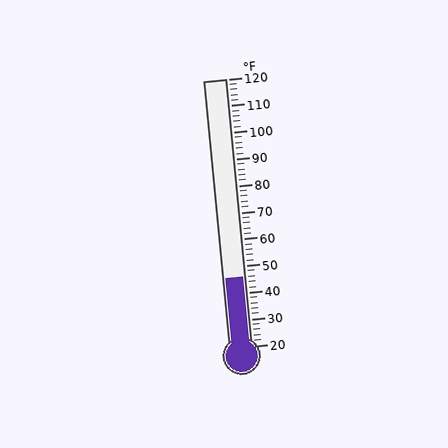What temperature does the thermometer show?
The thermometer shows approximately 46°F.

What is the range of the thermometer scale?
The thermometer scale ranges from 20°F to 120°F.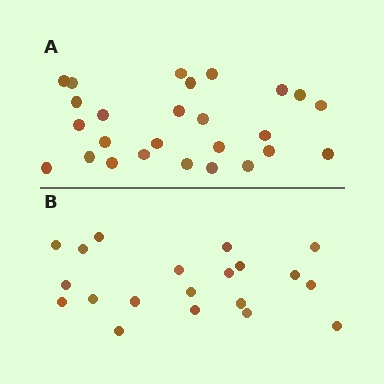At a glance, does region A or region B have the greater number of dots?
Region A (the top region) has more dots.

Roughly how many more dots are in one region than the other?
Region A has about 6 more dots than region B.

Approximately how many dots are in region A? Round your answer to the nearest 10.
About 30 dots. (The exact count is 26, which rounds to 30.)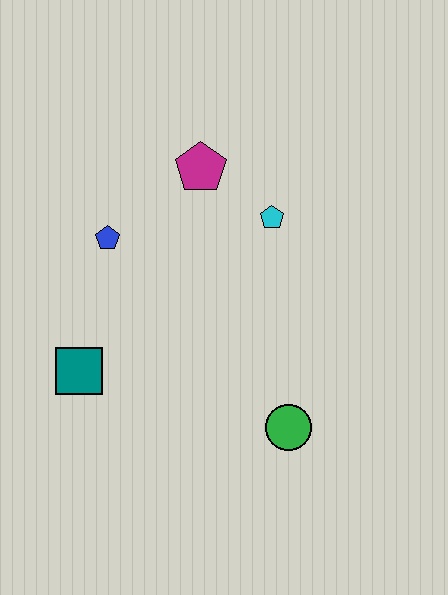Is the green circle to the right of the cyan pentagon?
Yes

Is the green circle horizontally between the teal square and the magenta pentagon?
No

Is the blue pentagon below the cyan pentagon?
Yes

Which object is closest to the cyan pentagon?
The magenta pentagon is closest to the cyan pentagon.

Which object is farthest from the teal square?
The cyan pentagon is farthest from the teal square.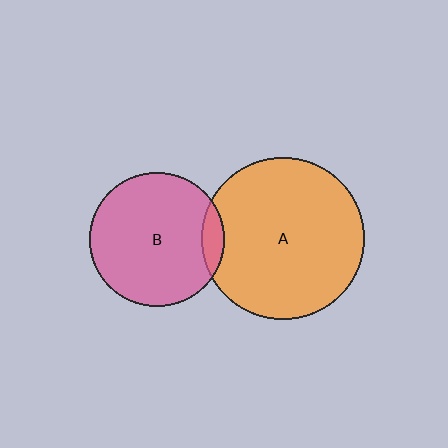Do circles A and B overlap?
Yes.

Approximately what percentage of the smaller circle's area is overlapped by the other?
Approximately 10%.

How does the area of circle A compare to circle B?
Approximately 1.5 times.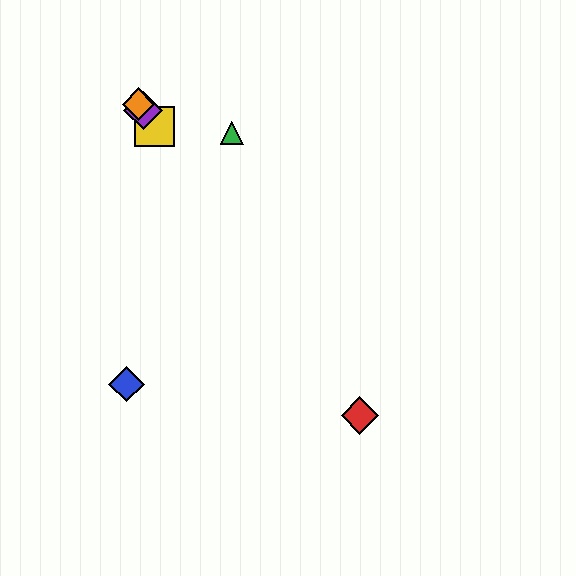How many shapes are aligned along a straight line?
4 shapes (the red diamond, the yellow square, the purple diamond, the orange diamond) are aligned along a straight line.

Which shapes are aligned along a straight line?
The red diamond, the yellow square, the purple diamond, the orange diamond are aligned along a straight line.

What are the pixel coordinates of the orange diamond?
The orange diamond is at (138, 104).